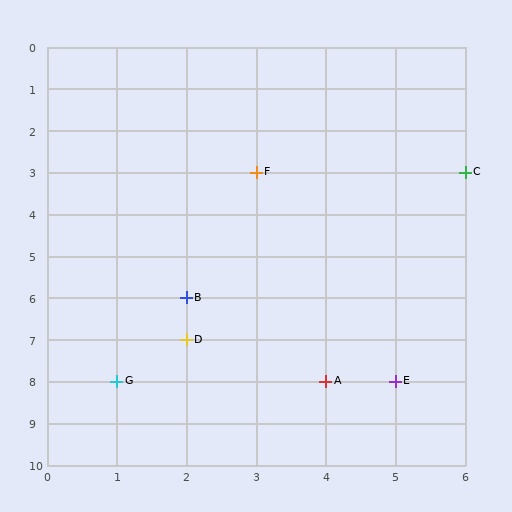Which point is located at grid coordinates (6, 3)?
Point C is at (6, 3).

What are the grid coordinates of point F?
Point F is at grid coordinates (3, 3).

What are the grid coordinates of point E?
Point E is at grid coordinates (5, 8).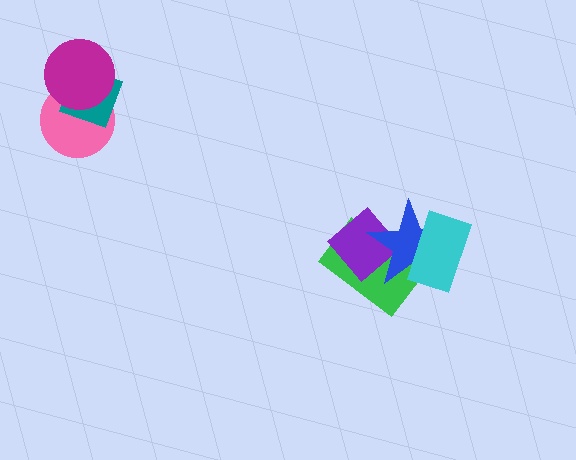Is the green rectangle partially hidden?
Yes, it is partially covered by another shape.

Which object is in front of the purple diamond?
The blue star is in front of the purple diamond.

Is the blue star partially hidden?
Yes, it is partially covered by another shape.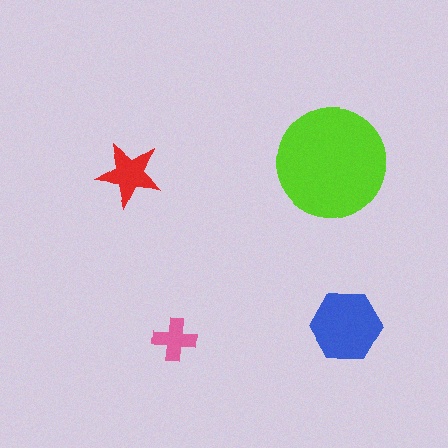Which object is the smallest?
The pink cross.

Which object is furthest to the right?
The blue hexagon is rightmost.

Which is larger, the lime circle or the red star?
The lime circle.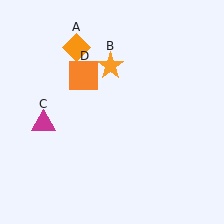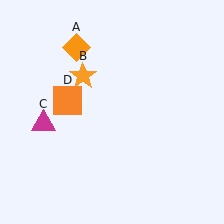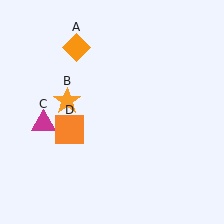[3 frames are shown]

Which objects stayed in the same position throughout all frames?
Orange diamond (object A) and magenta triangle (object C) remained stationary.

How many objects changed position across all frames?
2 objects changed position: orange star (object B), orange square (object D).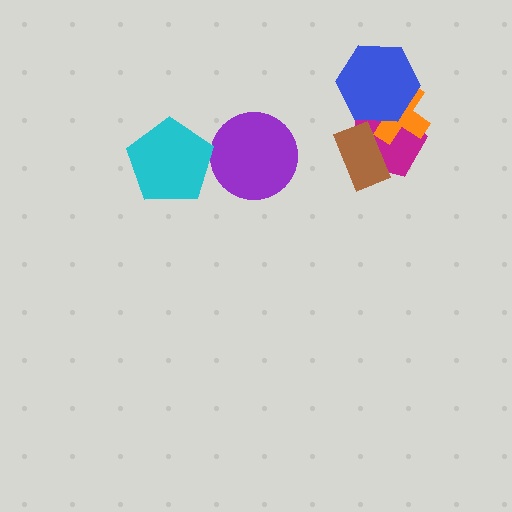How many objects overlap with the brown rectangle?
1 object overlaps with the brown rectangle.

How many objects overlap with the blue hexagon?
2 objects overlap with the blue hexagon.